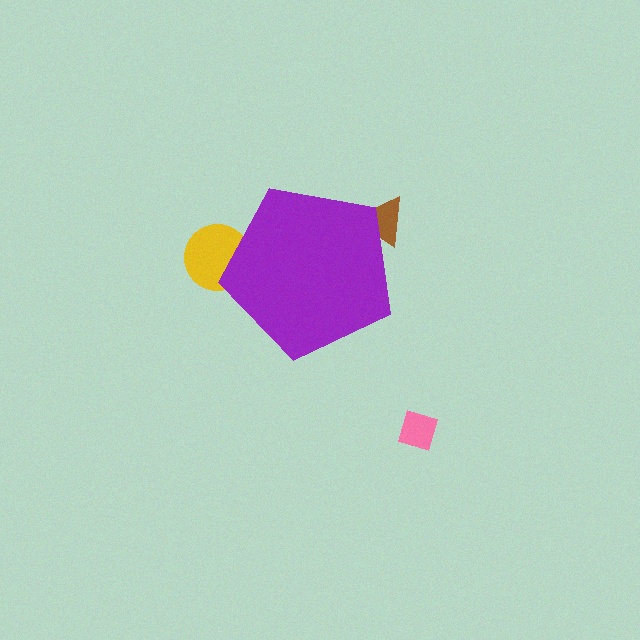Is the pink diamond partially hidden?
No, the pink diamond is fully visible.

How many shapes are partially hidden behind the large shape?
2 shapes are partially hidden.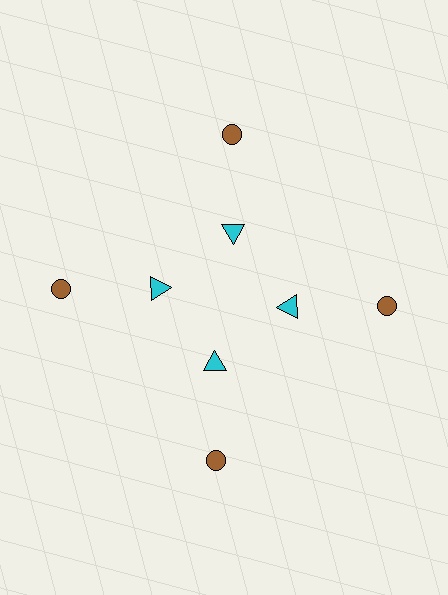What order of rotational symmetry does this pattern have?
This pattern has 4-fold rotational symmetry.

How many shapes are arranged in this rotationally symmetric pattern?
There are 8 shapes, arranged in 4 groups of 2.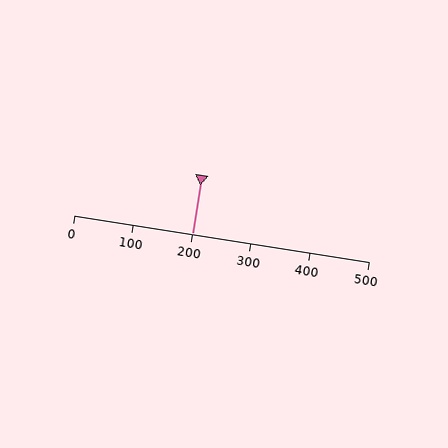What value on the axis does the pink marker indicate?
The marker indicates approximately 200.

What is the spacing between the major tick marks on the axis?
The major ticks are spaced 100 apart.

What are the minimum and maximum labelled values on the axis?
The axis runs from 0 to 500.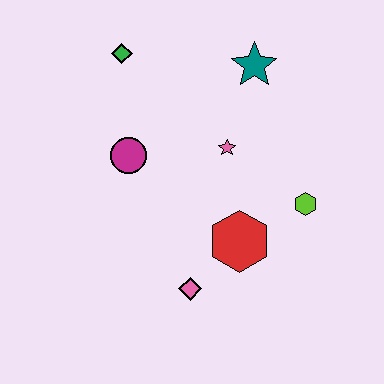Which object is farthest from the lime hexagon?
The green diamond is farthest from the lime hexagon.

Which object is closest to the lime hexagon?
The red hexagon is closest to the lime hexagon.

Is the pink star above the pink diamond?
Yes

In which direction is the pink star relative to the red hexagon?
The pink star is above the red hexagon.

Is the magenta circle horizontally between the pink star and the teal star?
No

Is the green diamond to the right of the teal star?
No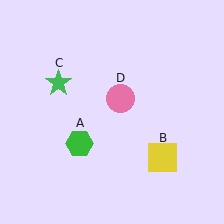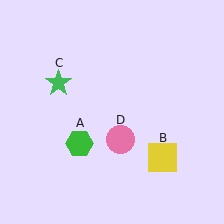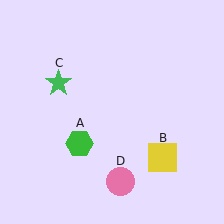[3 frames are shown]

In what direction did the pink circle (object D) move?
The pink circle (object D) moved down.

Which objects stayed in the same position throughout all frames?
Green hexagon (object A) and yellow square (object B) and green star (object C) remained stationary.